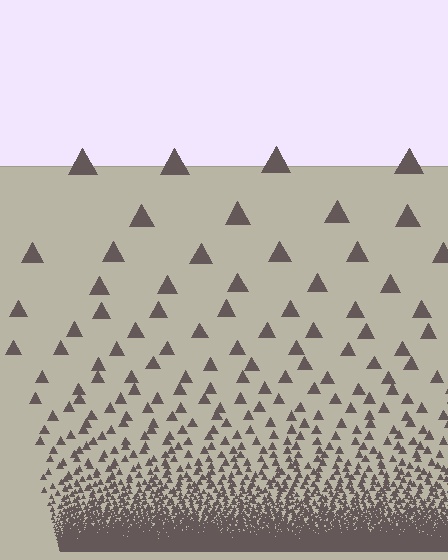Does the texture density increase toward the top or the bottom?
Density increases toward the bottom.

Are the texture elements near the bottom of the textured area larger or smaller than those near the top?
Smaller. The gradient is inverted — elements near the bottom are smaller and denser.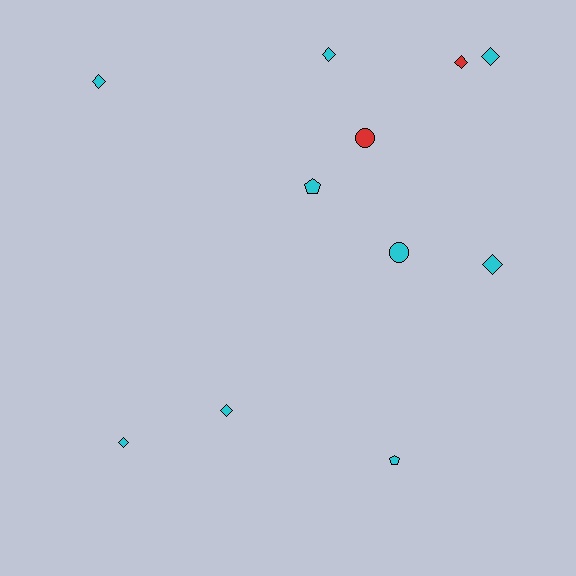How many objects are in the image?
There are 11 objects.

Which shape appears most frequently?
Diamond, with 7 objects.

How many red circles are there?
There is 1 red circle.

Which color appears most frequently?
Cyan, with 9 objects.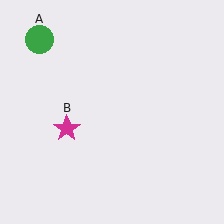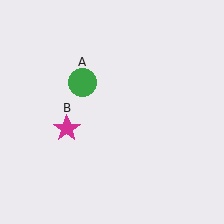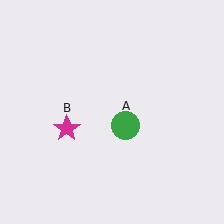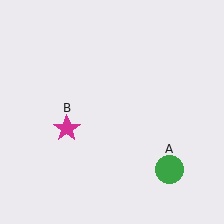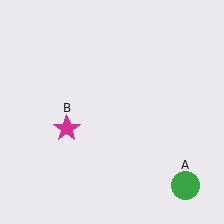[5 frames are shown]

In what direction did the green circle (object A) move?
The green circle (object A) moved down and to the right.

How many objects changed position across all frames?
1 object changed position: green circle (object A).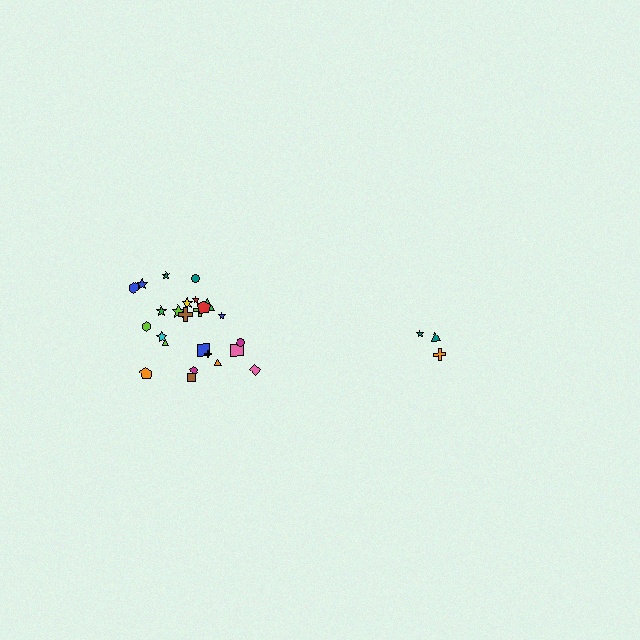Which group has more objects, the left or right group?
The left group.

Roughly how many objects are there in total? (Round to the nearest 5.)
Roughly 30 objects in total.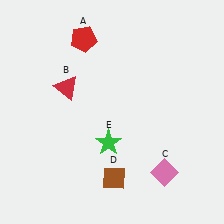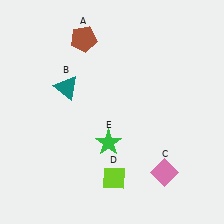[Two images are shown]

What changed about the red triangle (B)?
In Image 1, B is red. In Image 2, it changed to teal.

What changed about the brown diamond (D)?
In Image 1, D is brown. In Image 2, it changed to lime.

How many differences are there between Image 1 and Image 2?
There are 3 differences between the two images.